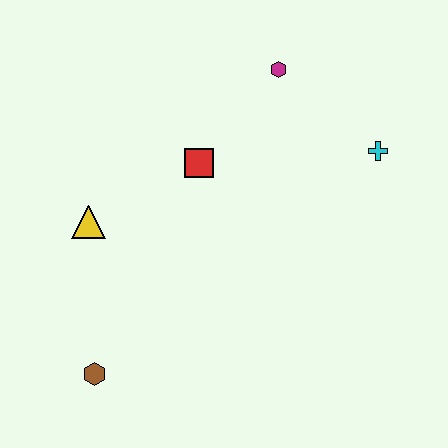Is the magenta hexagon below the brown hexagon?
No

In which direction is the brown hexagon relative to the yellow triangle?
The brown hexagon is below the yellow triangle.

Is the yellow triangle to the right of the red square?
No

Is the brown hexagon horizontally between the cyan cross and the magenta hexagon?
No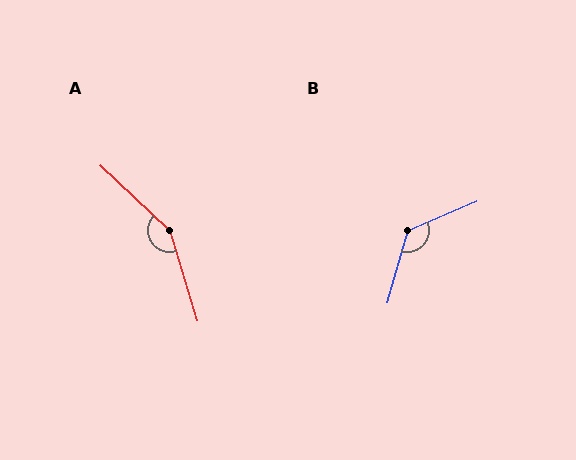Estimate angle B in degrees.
Approximately 129 degrees.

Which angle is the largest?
A, at approximately 150 degrees.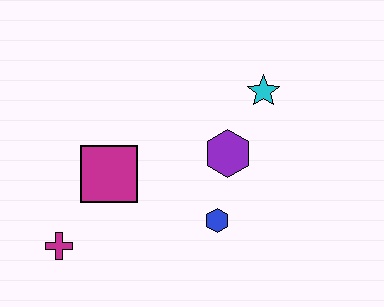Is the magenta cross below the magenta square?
Yes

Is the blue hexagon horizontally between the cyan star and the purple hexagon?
No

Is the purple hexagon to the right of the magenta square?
Yes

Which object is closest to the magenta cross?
The magenta square is closest to the magenta cross.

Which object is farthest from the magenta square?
The cyan star is farthest from the magenta square.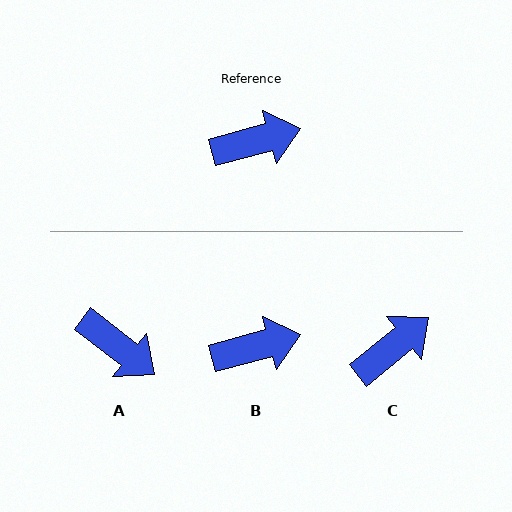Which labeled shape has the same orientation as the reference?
B.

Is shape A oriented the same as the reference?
No, it is off by about 53 degrees.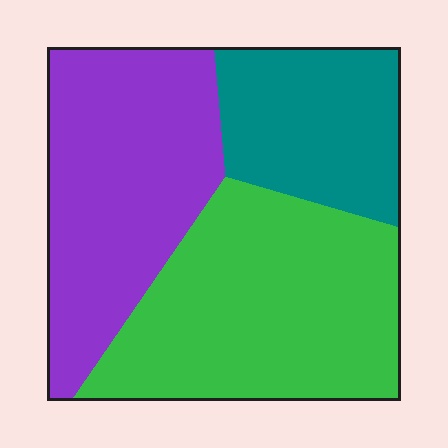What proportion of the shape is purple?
Purple takes up about three eighths (3/8) of the shape.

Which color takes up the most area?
Green, at roughly 40%.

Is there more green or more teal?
Green.